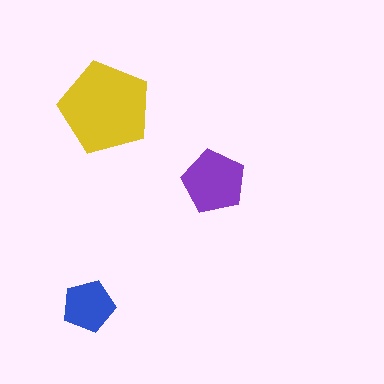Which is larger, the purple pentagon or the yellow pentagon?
The yellow one.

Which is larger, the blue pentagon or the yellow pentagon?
The yellow one.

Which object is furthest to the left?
The blue pentagon is leftmost.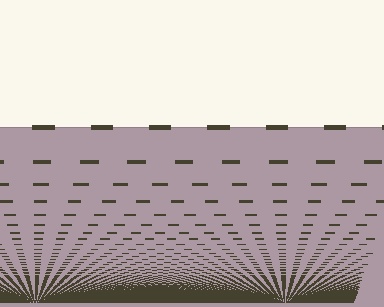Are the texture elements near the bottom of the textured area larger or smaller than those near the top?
Smaller. The gradient is inverted — elements near the bottom are smaller and denser.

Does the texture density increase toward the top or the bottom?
Density increases toward the bottom.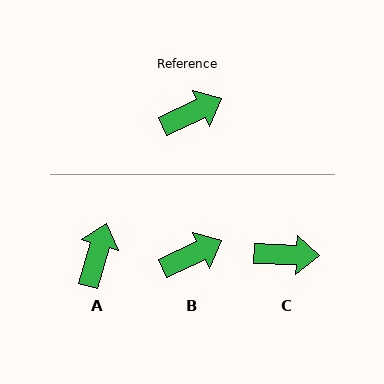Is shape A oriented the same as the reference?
No, it is off by about 48 degrees.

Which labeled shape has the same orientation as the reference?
B.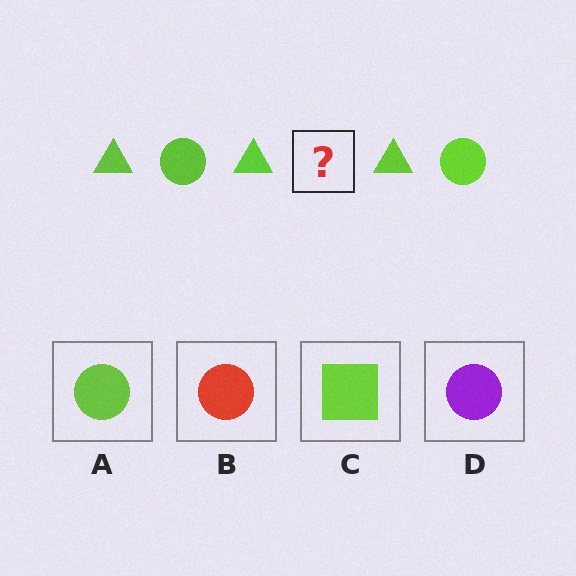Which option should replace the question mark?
Option A.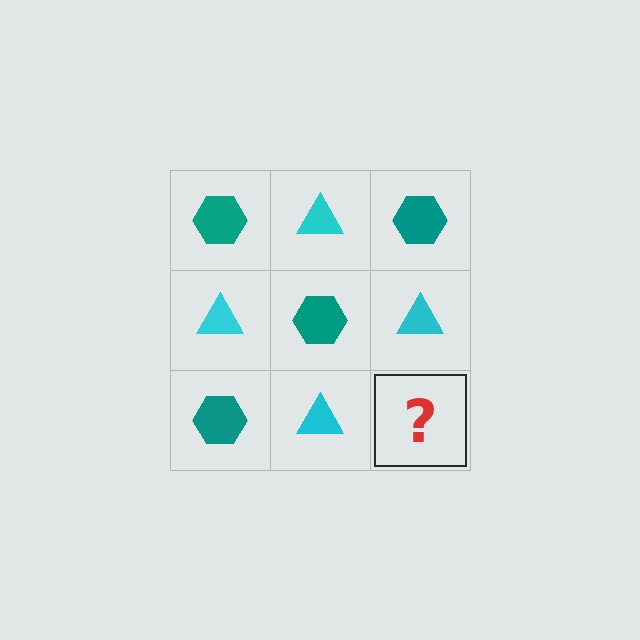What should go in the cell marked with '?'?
The missing cell should contain a teal hexagon.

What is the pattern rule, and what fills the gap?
The rule is that it alternates teal hexagon and cyan triangle in a checkerboard pattern. The gap should be filled with a teal hexagon.